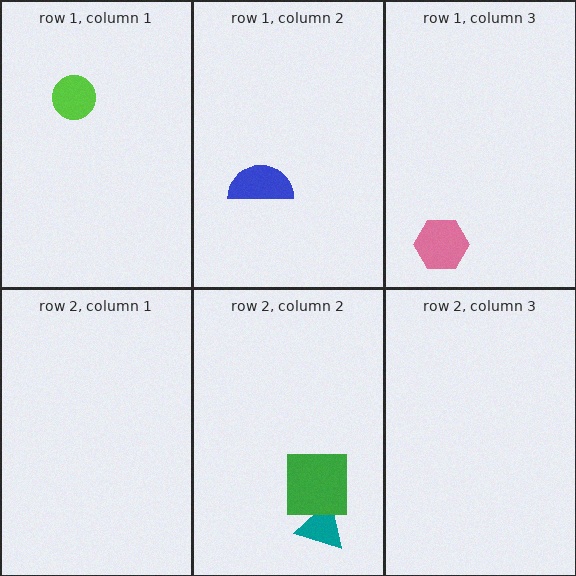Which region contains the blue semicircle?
The row 1, column 2 region.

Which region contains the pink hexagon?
The row 1, column 3 region.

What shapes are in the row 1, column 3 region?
The pink hexagon.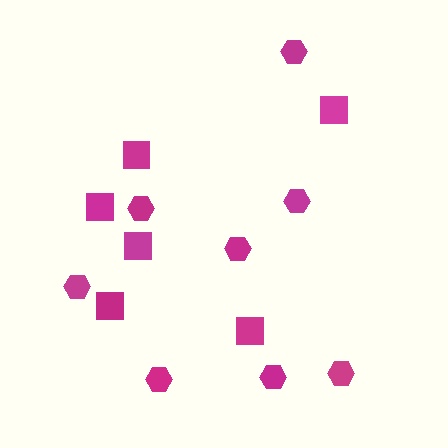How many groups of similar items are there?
There are 2 groups: one group of squares (6) and one group of hexagons (8).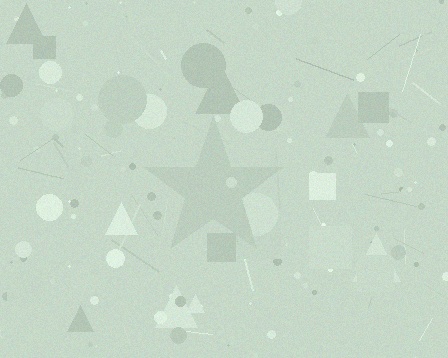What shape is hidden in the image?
A star is hidden in the image.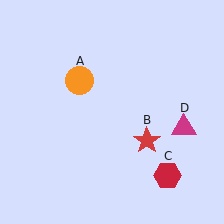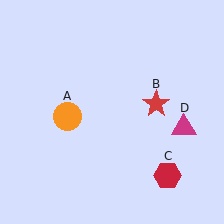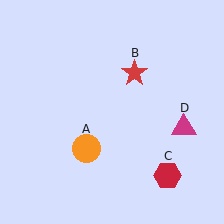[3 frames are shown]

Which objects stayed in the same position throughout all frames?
Red hexagon (object C) and magenta triangle (object D) remained stationary.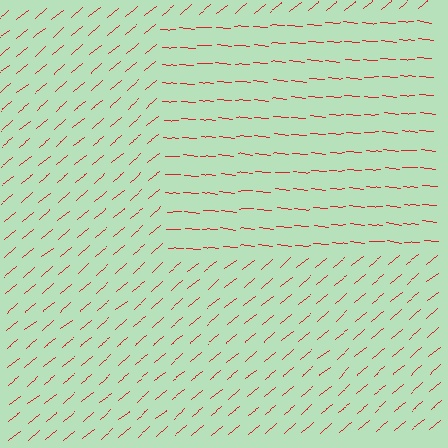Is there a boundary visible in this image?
Yes, there is a texture boundary formed by a change in line orientation.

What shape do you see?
I see a rectangle.